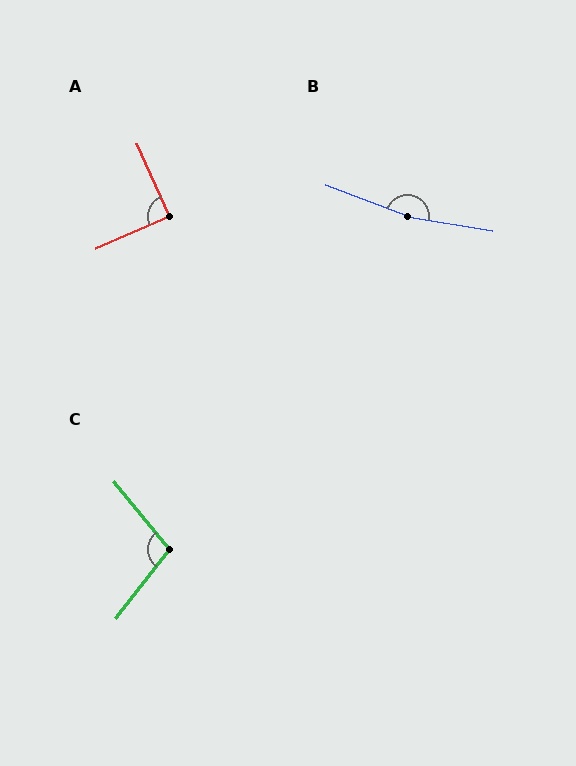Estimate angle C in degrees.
Approximately 103 degrees.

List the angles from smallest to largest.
A (89°), C (103°), B (168°).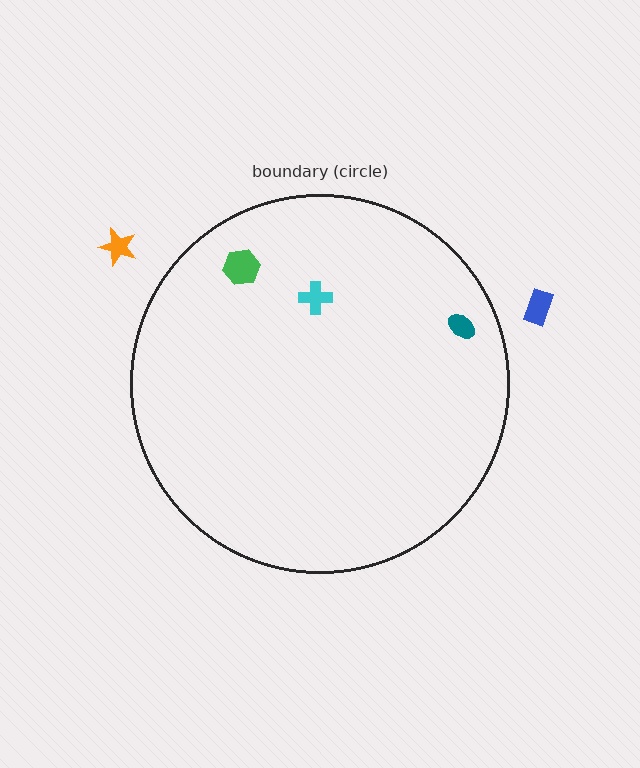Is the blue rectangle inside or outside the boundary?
Outside.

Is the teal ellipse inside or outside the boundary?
Inside.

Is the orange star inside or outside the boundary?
Outside.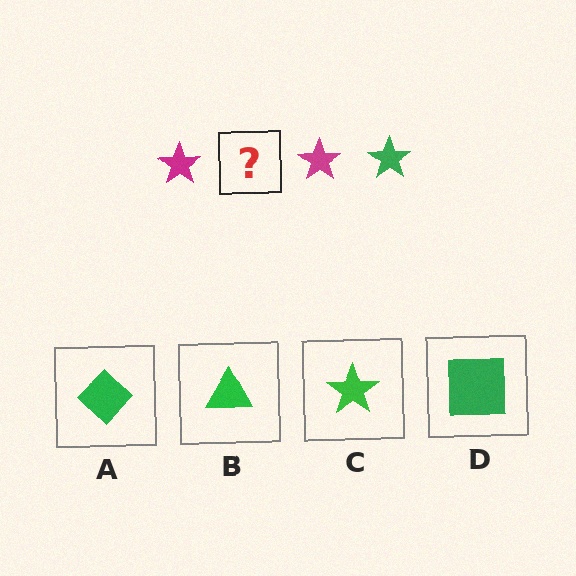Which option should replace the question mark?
Option C.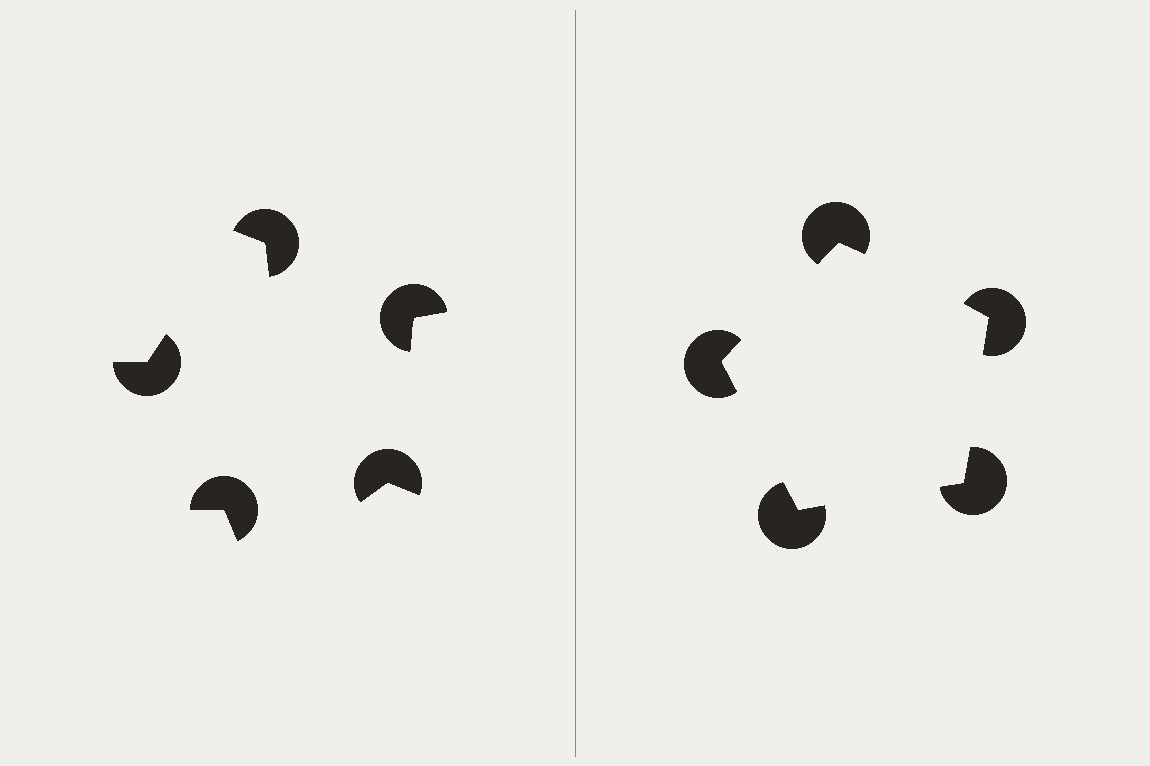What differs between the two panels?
The pac-man discs are positioned identically on both sides; only the wedge orientations differ. On the right they align to a pentagon; on the left they are misaligned.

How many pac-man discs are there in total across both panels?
10 — 5 on each side.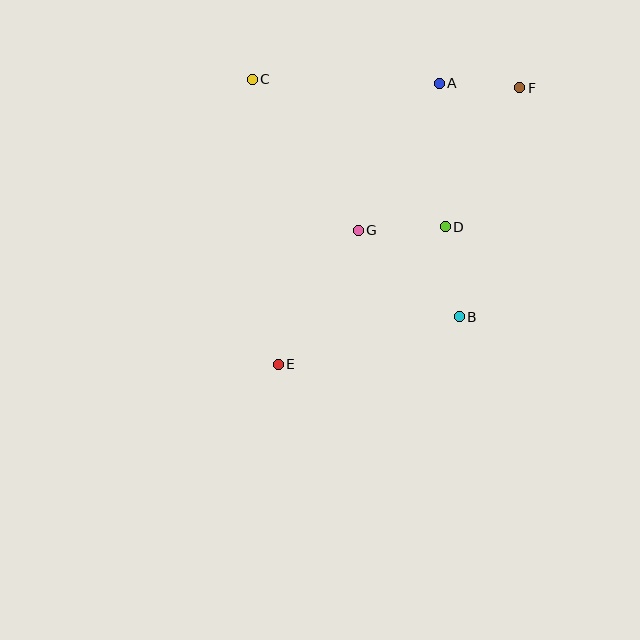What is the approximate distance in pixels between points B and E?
The distance between B and E is approximately 187 pixels.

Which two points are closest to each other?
Points A and F are closest to each other.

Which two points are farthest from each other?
Points E and F are farthest from each other.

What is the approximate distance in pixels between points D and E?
The distance between D and E is approximately 216 pixels.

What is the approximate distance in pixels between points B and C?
The distance between B and C is approximately 315 pixels.